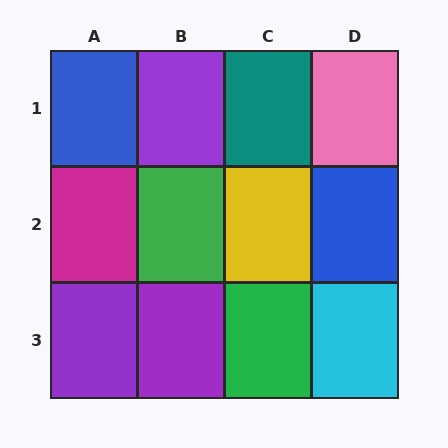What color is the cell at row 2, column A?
Magenta.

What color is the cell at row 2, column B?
Green.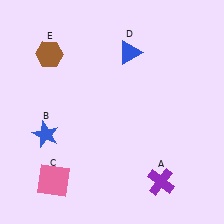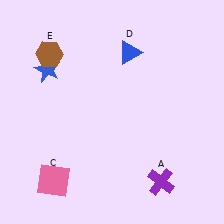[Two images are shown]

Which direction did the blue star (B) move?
The blue star (B) moved up.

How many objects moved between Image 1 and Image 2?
1 object moved between the two images.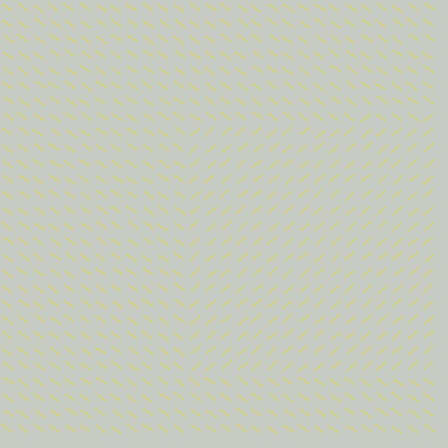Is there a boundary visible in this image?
Yes, there is a texture boundary formed by a change in line orientation.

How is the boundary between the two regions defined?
The boundary is defined purely by a change in line orientation (approximately 75 degrees difference). All lines are the same color and thickness.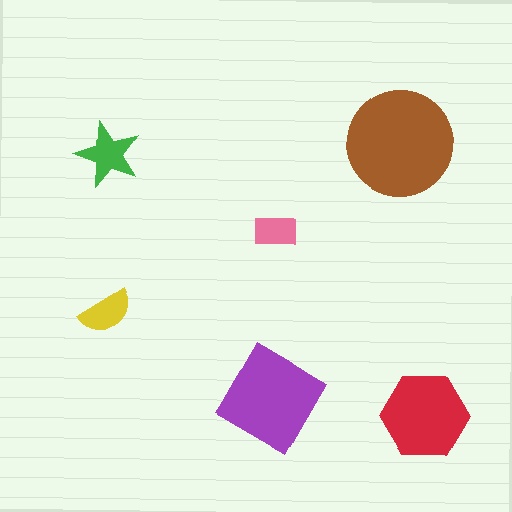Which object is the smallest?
The pink rectangle.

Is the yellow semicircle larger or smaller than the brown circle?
Smaller.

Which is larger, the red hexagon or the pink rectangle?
The red hexagon.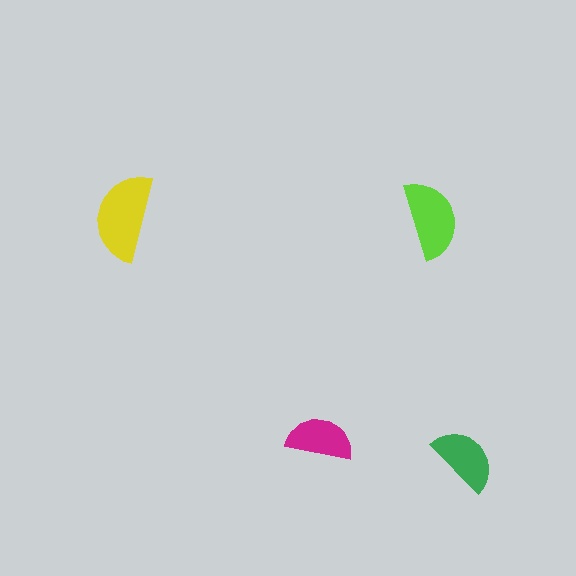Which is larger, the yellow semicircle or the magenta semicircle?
The yellow one.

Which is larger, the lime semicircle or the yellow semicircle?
The yellow one.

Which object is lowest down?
The green semicircle is bottommost.